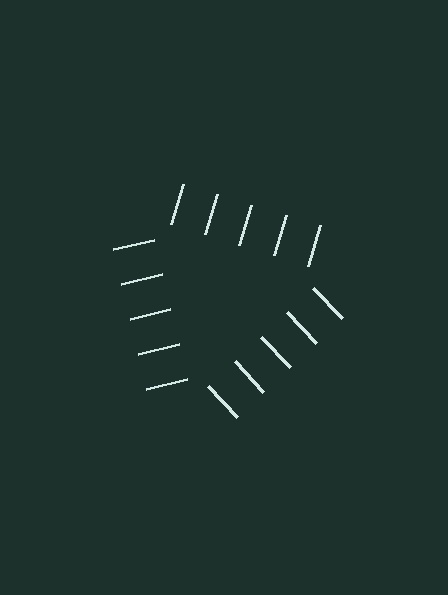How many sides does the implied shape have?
3 sides — the line-ends trace a triangle.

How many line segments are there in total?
15 — 5 along each of the 3 edges.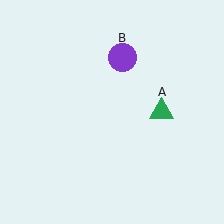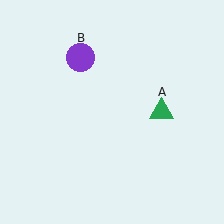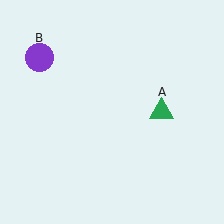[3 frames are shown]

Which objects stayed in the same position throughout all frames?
Green triangle (object A) remained stationary.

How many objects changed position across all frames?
1 object changed position: purple circle (object B).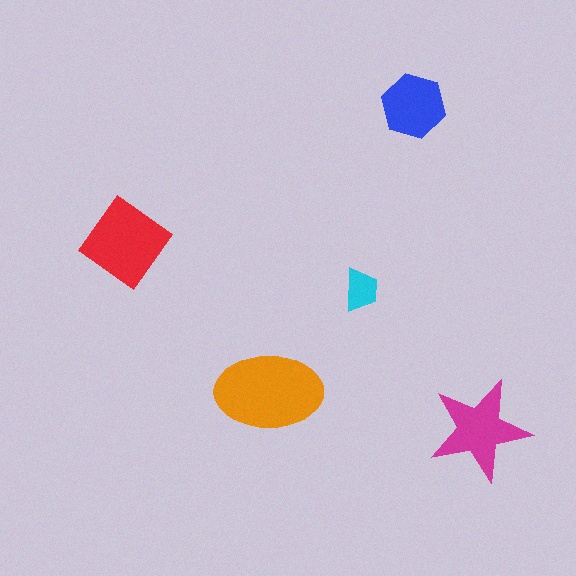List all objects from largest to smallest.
The orange ellipse, the red diamond, the magenta star, the blue hexagon, the cyan trapezoid.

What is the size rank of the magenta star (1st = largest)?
3rd.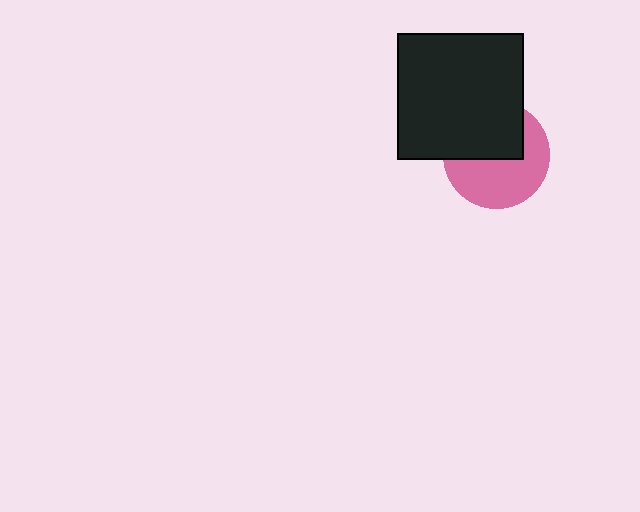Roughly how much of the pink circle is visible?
About half of it is visible (roughly 56%).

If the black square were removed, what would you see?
You would see the complete pink circle.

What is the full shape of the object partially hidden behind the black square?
The partially hidden object is a pink circle.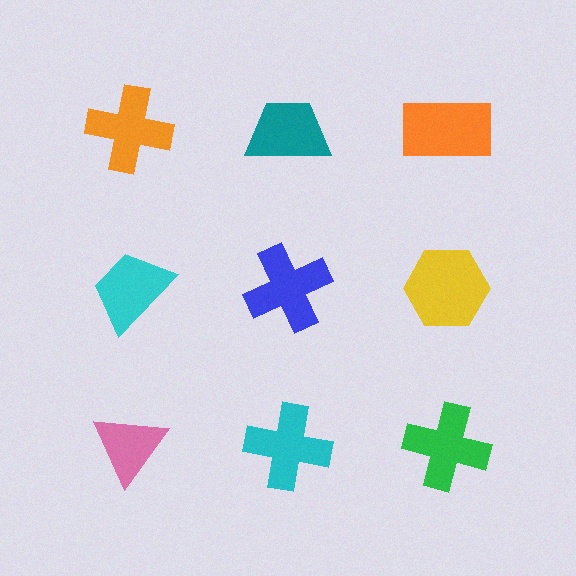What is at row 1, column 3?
An orange rectangle.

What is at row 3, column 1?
A pink triangle.